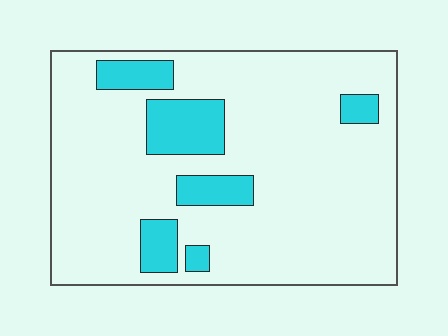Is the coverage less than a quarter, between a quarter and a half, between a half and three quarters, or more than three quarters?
Less than a quarter.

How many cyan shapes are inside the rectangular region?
6.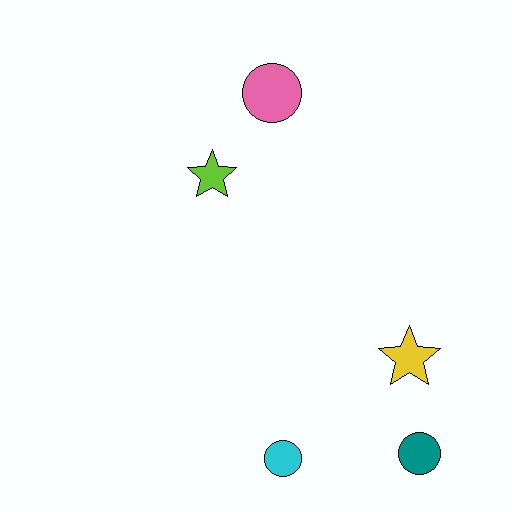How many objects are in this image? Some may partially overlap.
There are 5 objects.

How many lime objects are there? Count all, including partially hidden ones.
There is 1 lime object.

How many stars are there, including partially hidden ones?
There are 2 stars.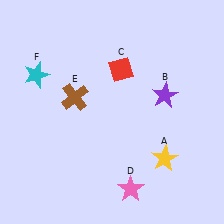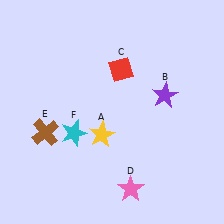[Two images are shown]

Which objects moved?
The objects that moved are: the yellow star (A), the brown cross (E), the cyan star (F).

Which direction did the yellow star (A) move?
The yellow star (A) moved left.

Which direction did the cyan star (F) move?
The cyan star (F) moved down.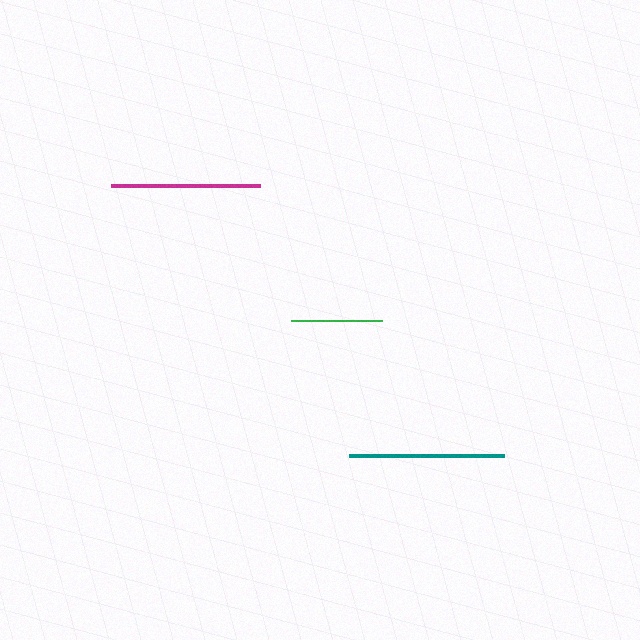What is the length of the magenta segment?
The magenta segment is approximately 149 pixels long.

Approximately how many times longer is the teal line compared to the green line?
The teal line is approximately 1.7 times the length of the green line.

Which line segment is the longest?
The teal line is the longest at approximately 155 pixels.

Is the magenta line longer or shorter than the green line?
The magenta line is longer than the green line.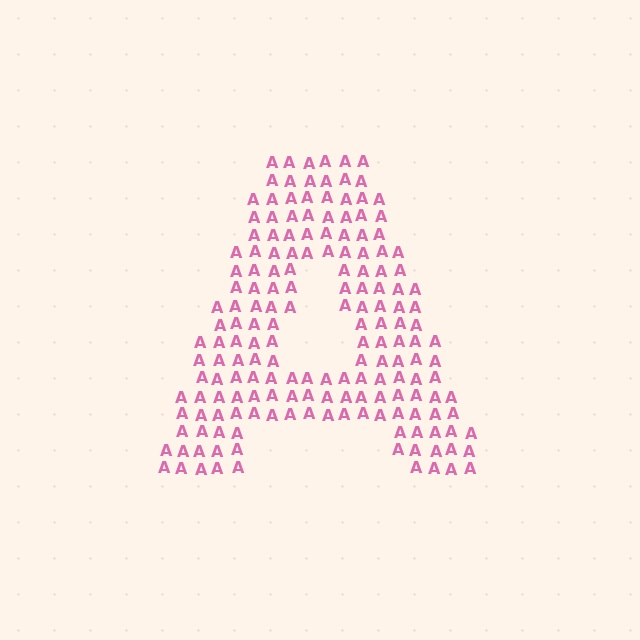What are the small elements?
The small elements are letter A's.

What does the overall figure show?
The overall figure shows the letter A.